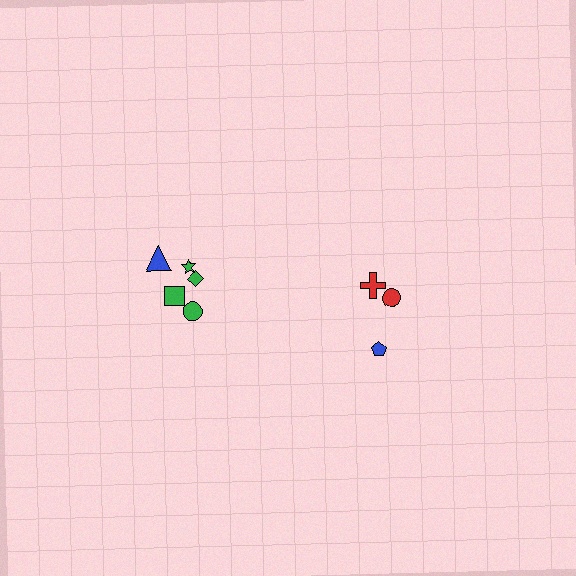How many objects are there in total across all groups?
There are 8 objects.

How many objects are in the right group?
There are 3 objects.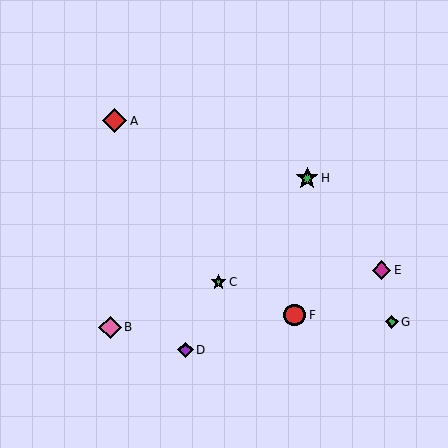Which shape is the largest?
The red diamond (labeled A) is the largest.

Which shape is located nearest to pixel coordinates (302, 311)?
The red circle (labeled F) at (295, 315) is nearest to that location.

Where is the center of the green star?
The center of the green star is at (218, 282).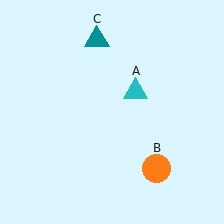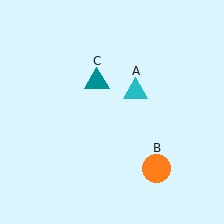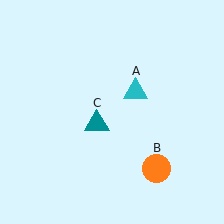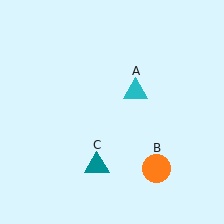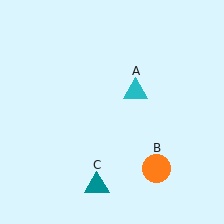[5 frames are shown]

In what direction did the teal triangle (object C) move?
The teal triangle (object C) moved down.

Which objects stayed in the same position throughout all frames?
Cyan triangle (object A) and orange circle (object B) remained stationary.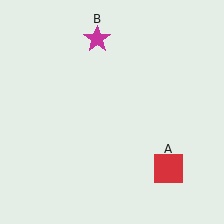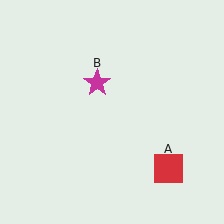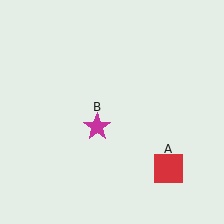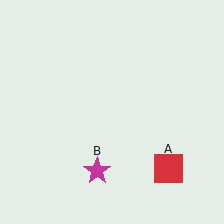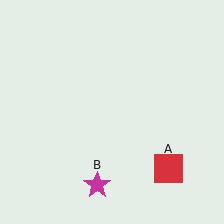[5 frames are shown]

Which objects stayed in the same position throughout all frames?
Red square (object A) remained stationary.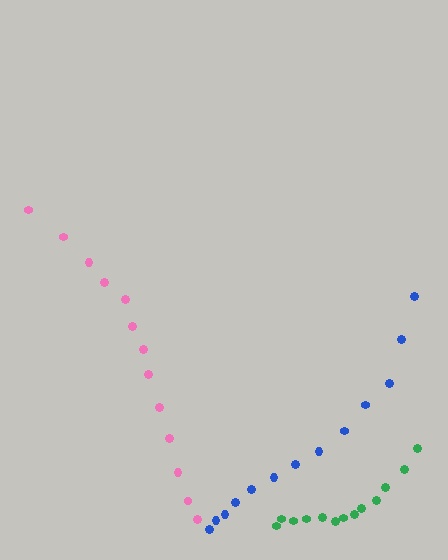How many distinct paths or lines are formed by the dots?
There are 3 distinct paths.